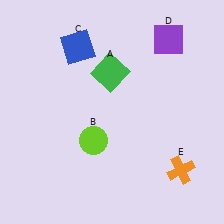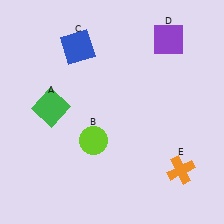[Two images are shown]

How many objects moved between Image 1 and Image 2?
1 object moved between the two images.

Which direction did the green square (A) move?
The green square (A) moved left.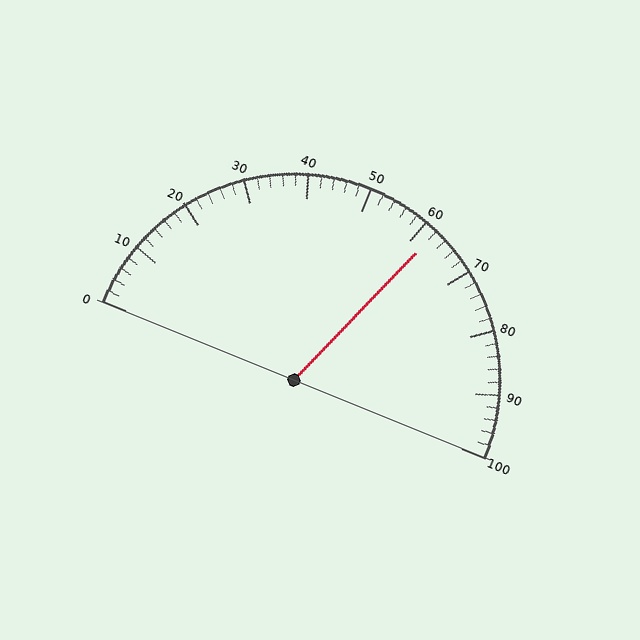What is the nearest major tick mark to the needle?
The nearest major tick mark is 60.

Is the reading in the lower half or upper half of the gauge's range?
The reading is in the upper half of the range (0 to 100).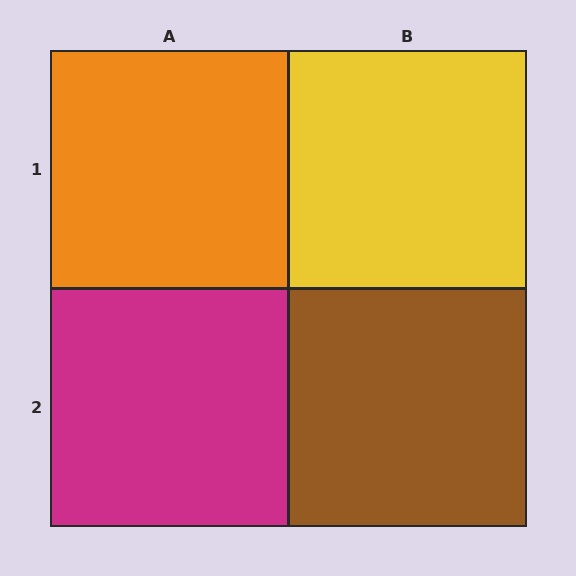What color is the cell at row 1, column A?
Orange.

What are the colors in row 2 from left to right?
Magenta, brown.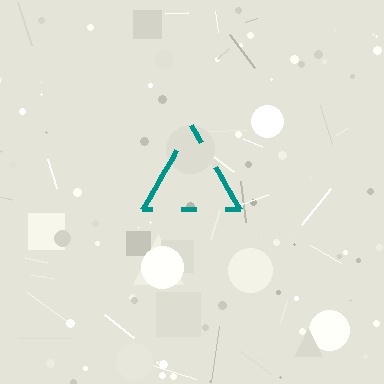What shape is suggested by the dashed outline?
The dashed outline suggests a triangle.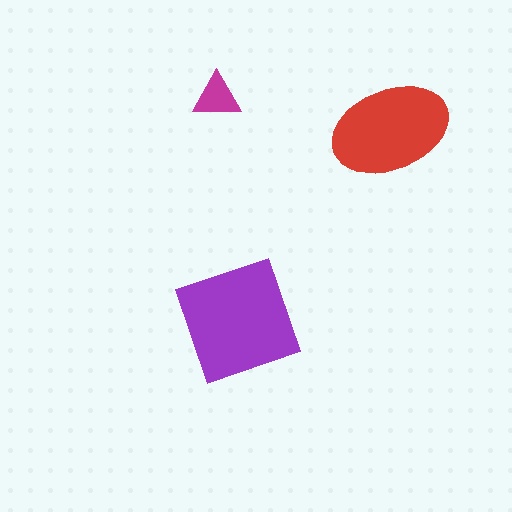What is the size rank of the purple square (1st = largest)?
1st.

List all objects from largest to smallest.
The purple square, the red ellipse, the magenta triangle.